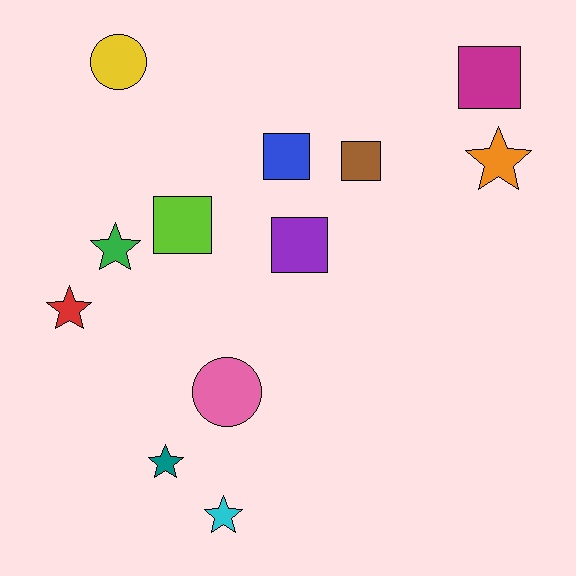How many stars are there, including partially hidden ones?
There are 5 stars.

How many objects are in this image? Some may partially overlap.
There are 12 objects.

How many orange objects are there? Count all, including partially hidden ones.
There is 1 orange object.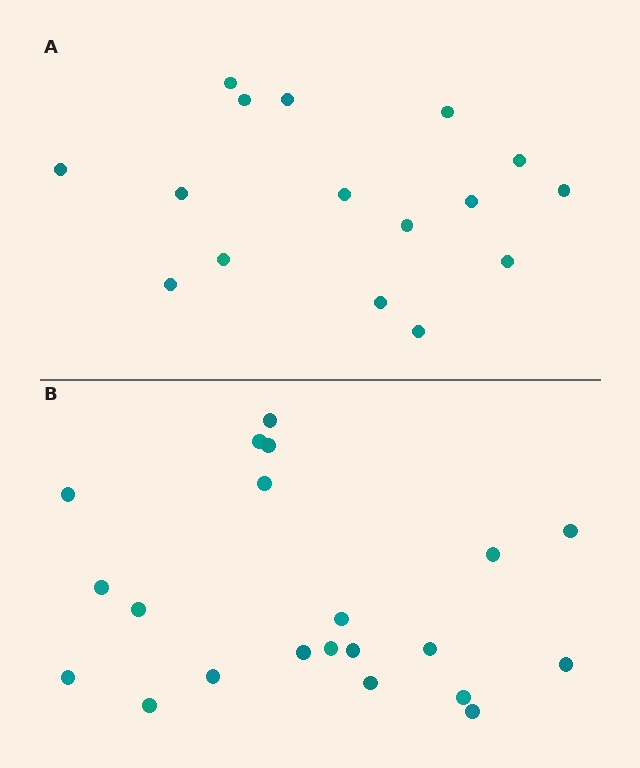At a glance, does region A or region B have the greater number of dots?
Region B (the bottom region) has more dots.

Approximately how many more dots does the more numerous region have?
Region B has about 5 more dots than region A.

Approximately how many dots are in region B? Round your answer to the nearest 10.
About 20 dots. (The exact count is 21, which rounds to 20.)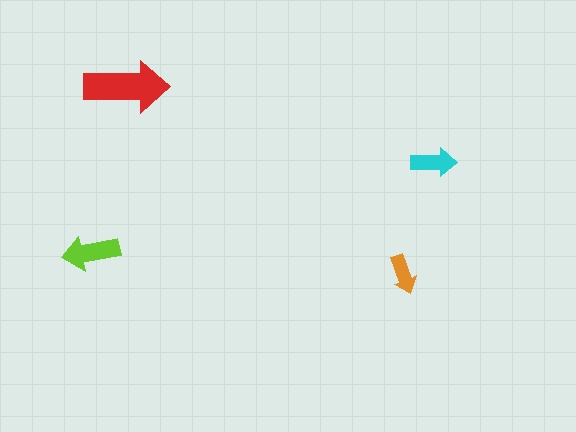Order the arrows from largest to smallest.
the red one, the lime one, the cyan one, the orange one.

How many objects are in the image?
There are 4 objects in the image.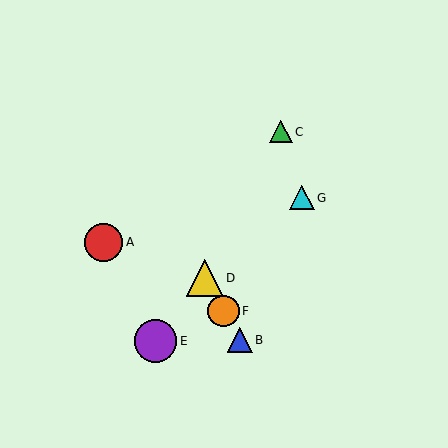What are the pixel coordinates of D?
Object D is at (205, 278).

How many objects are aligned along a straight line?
3 objects (B, D, F) are aligned along a straight line.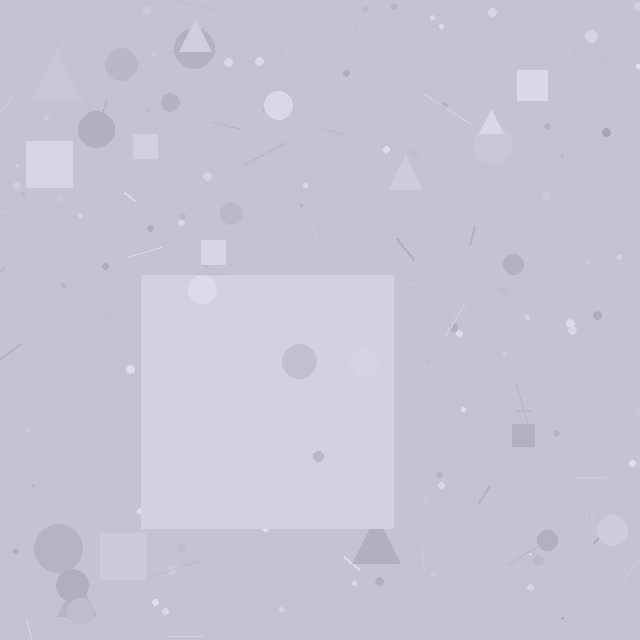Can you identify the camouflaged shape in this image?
The camouflaged shape is a square.